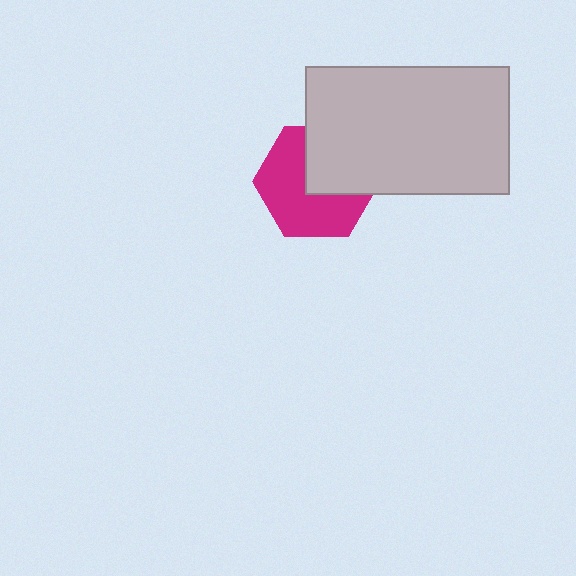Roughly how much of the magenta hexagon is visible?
About half of it is visible (roughly 60%).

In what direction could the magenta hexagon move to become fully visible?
The magenta hexagon could move toward the lower-left. That would shift it out from behind the light gray rectangle entirely.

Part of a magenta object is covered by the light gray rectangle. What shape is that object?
It is a hexagon.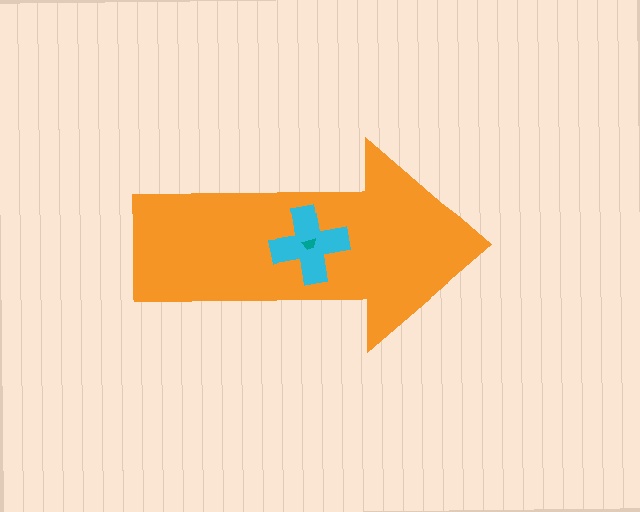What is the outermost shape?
The orange arrow.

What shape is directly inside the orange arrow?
The cyan cross.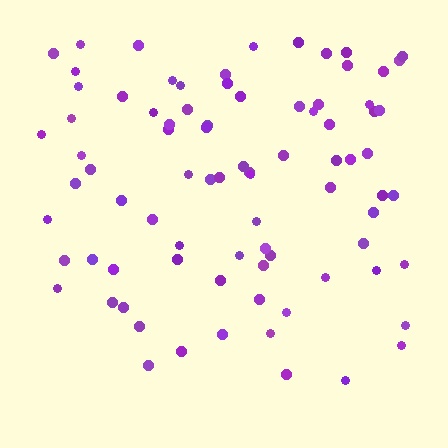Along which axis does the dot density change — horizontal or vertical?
Vertical.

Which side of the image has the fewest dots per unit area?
The bottom.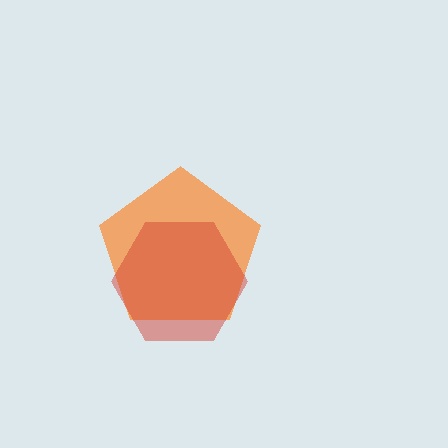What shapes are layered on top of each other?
The layered shapes are: an orange pentagon, a red hexagon.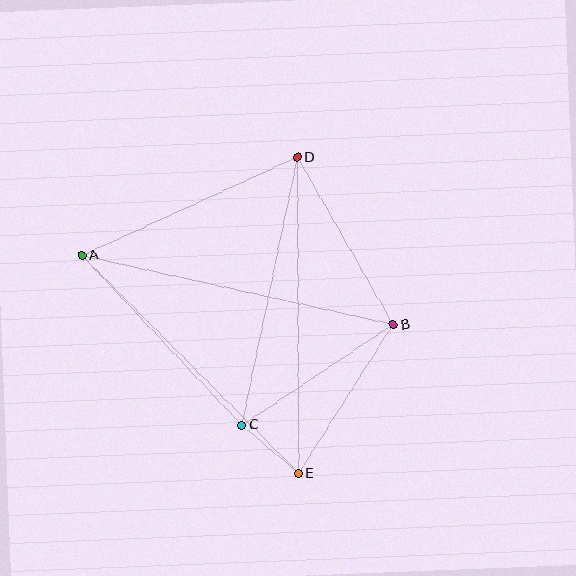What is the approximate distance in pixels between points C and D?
The distance between C and D is approximately 273 pixels.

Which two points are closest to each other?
Points C and E are closest to each other.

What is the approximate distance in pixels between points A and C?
The distance between A and C is approximately 233 pixels.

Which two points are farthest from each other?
Points A and B are farthest from each other.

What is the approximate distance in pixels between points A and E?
The distance between A and E is approximately 307 pixels.